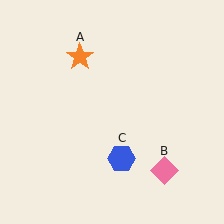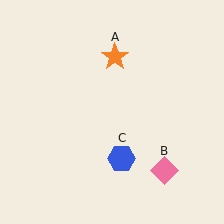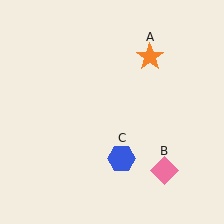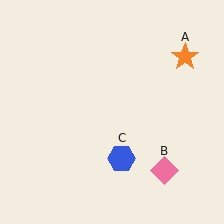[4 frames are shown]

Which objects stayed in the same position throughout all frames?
Pink diamond (object B) and blue hexagon (object C) remained stationary.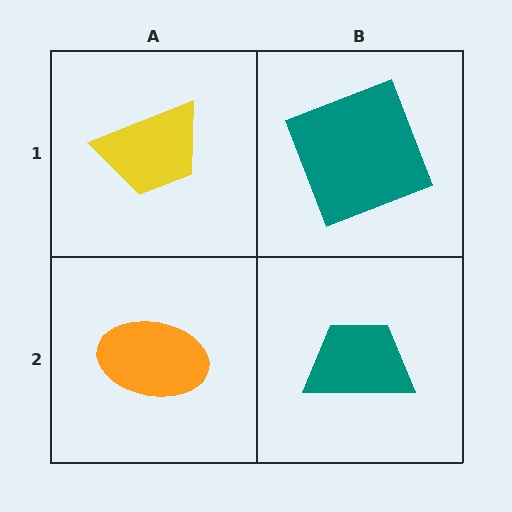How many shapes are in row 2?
2 shapes.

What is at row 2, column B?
A teal trapezoid.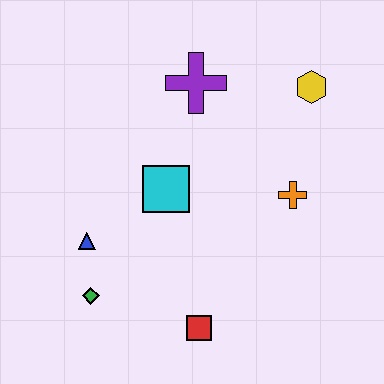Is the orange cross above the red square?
Yes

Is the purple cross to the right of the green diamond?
Yes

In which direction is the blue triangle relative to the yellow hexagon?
The blue triangle is to the left of the yellow hexagon.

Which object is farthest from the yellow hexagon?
The green diamond is farthest from the yellow hexagon.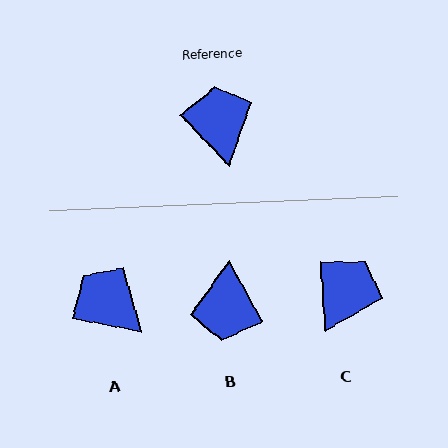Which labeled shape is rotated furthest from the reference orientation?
B, about 164 degrees away.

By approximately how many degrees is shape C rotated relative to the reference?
Approximately 40 degrees clockwise.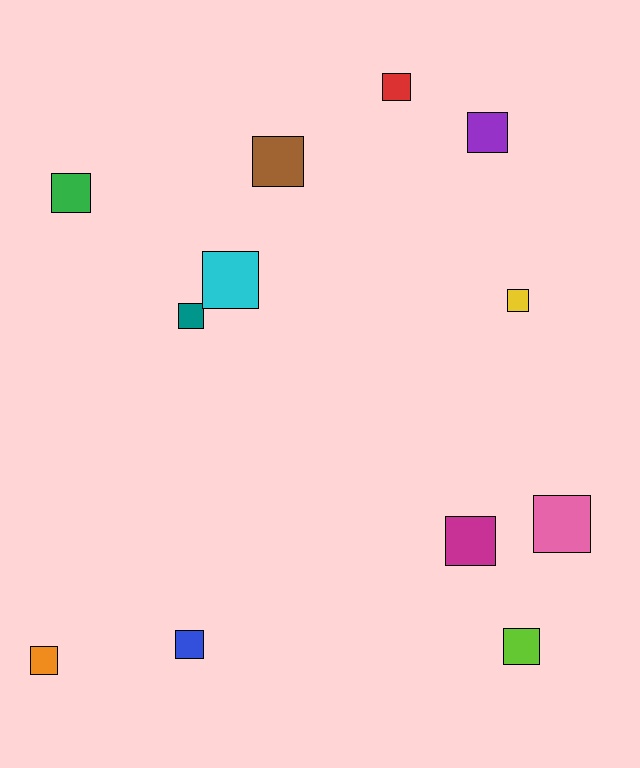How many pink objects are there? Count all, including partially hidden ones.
There is 1 pink object.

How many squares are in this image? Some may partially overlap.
There are 12 squares.